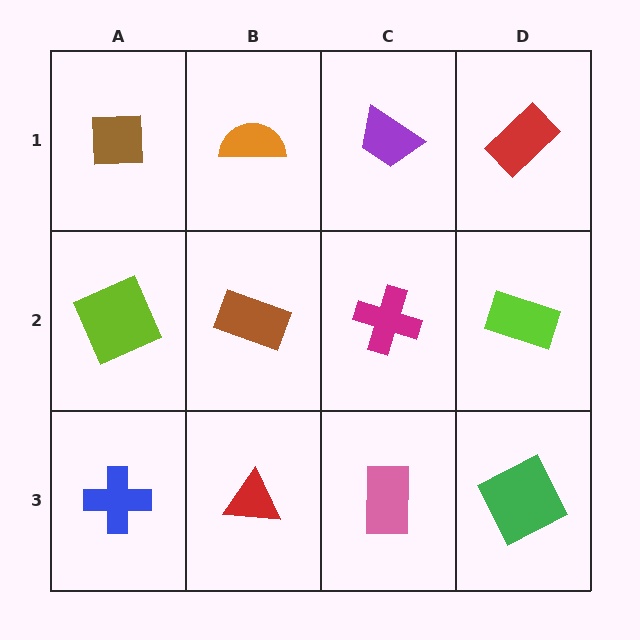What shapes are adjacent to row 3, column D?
A lime rectangle (row 2, column D), a pink rectangle (row 3, column C).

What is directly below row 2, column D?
A green square.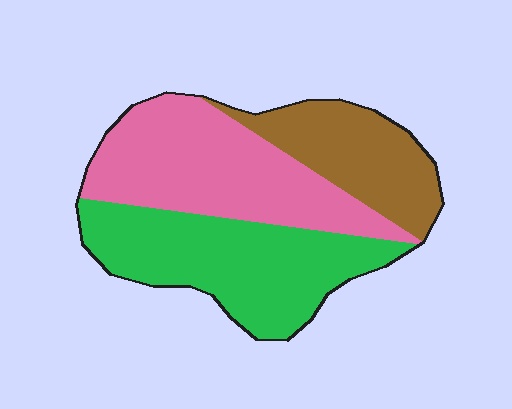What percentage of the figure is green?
Green covers 38% of the figure.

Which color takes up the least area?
Brown, at roughly 25%.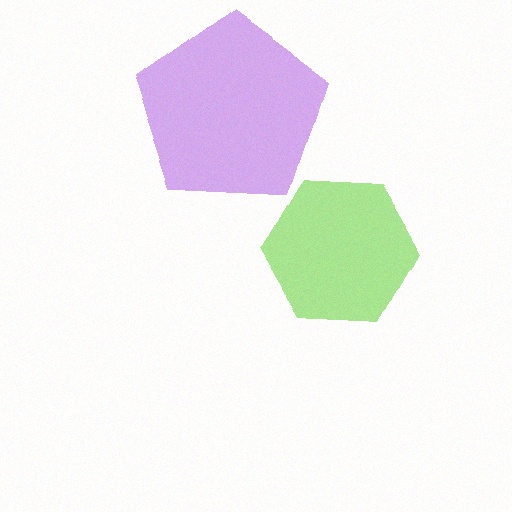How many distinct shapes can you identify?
There are 2 distinct shapes: a lime hexagon, a purple pentagon.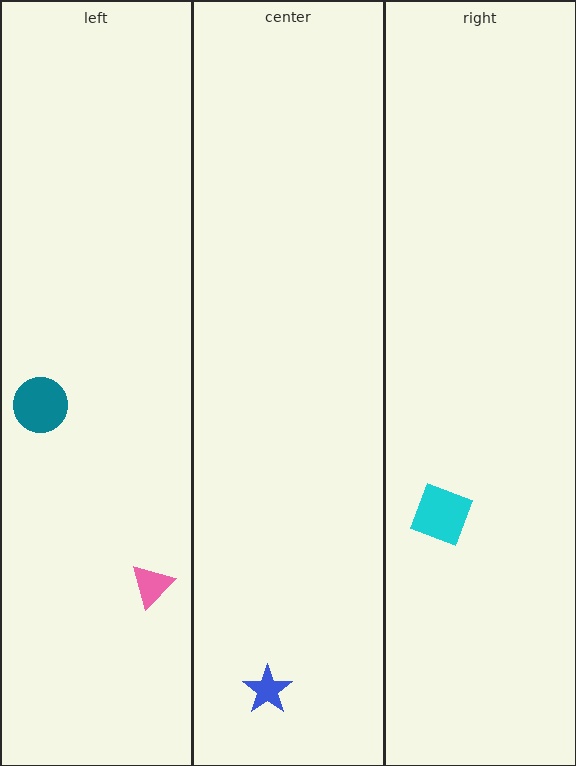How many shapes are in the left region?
2.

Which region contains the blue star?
The center region.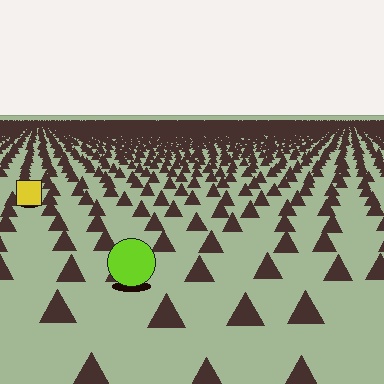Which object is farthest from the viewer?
The yellow square is farthest from the viewer. It appears smaller and the ground texture around it is denser.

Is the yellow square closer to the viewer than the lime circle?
No. The lime circle is closer — you can tell from the texture gradient: the ground texture is coarser near it.